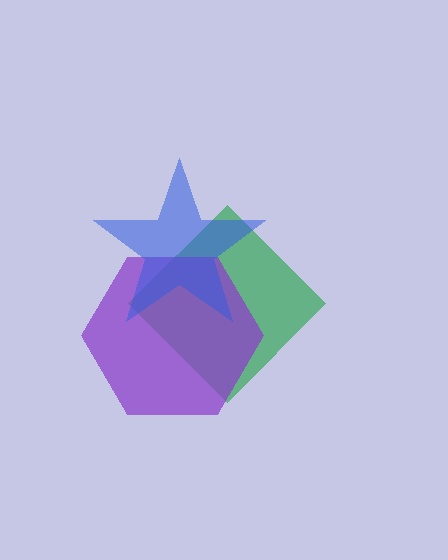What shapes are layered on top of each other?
The layered shapes are: a green diamond, a purple hexagon, a blue star.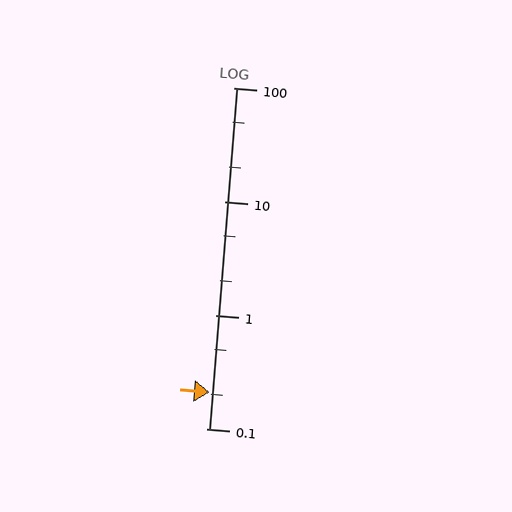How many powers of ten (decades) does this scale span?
The scale spans 3 decades, from 0.1 to 100.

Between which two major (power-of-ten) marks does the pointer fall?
The pointer is between 0.1 and 1.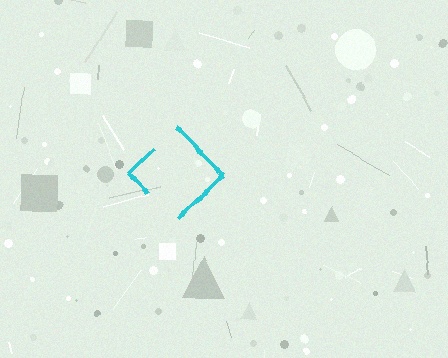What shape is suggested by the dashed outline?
The dashed outline suggests a diamond.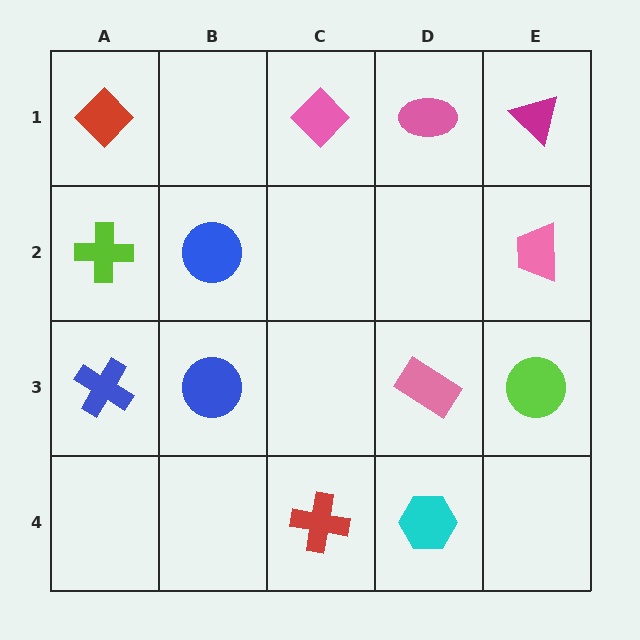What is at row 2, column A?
A lime cross.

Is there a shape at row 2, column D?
No, that cell is empty.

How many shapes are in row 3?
4 shapes.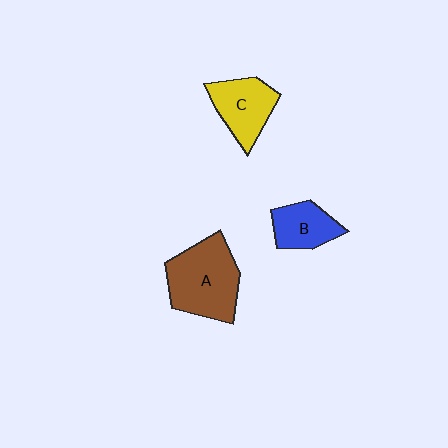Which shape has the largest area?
Shape A (brown).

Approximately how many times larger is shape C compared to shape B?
Approximately 1.3 times.